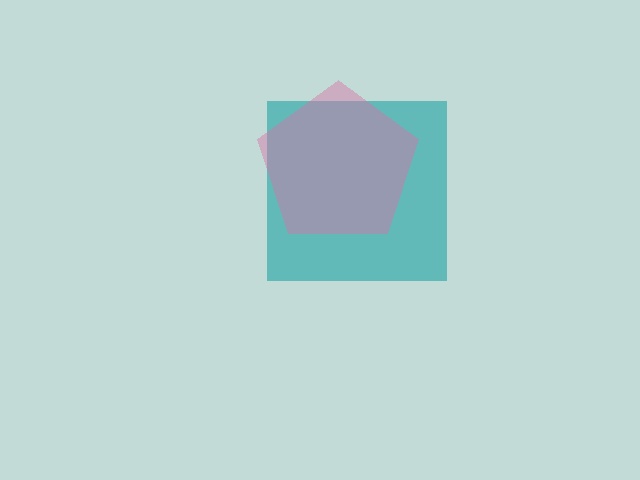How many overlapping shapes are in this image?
There are 2 overlapping shapes in the image.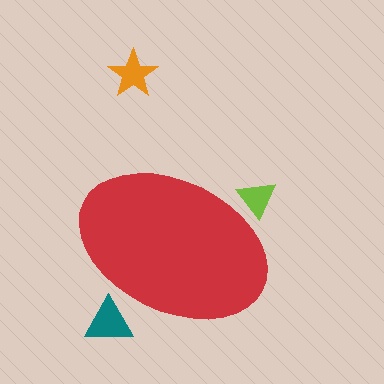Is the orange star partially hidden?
No, the orange star is fully visible.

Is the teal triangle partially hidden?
Yes, the teal triangle is partially hidden behind the red ellipse.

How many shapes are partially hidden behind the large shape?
2 shapes are partially hidden.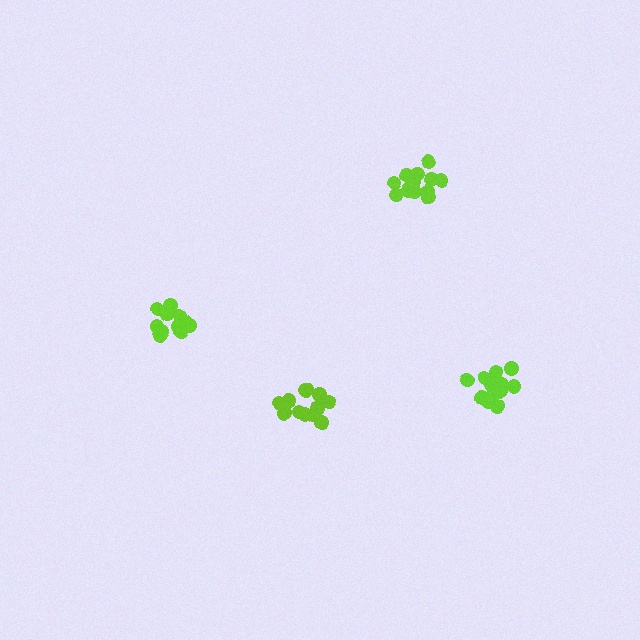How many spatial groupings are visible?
There are 4 spatial groupings.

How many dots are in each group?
Group 1: 13 dots, Group 2: 13 dots, Group 3: 14 dots, Group 4: 11 dots (51 total).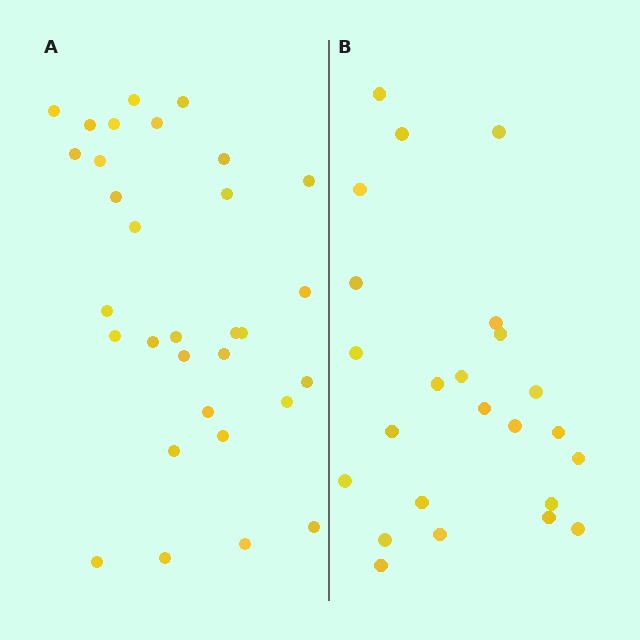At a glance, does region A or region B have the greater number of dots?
Region A (the left region) has more dots.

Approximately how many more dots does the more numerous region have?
Region A has roughly 8 or so more dots than region B.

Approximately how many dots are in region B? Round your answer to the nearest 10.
About 20 dots. (The exact count is 24, which rounds to 20.)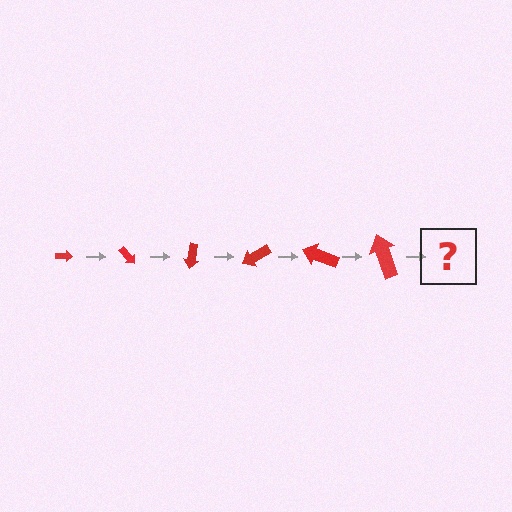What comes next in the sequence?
The next element should be an arrow, larger than the previous one and rotated 300 degrees from the start.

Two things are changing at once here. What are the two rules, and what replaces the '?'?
The two rules are that the arrow grows larger each step and it rotates 50 degrees each step. The '?' should be an arrow, larger than the previous one and rotated 300 degrees from the start.